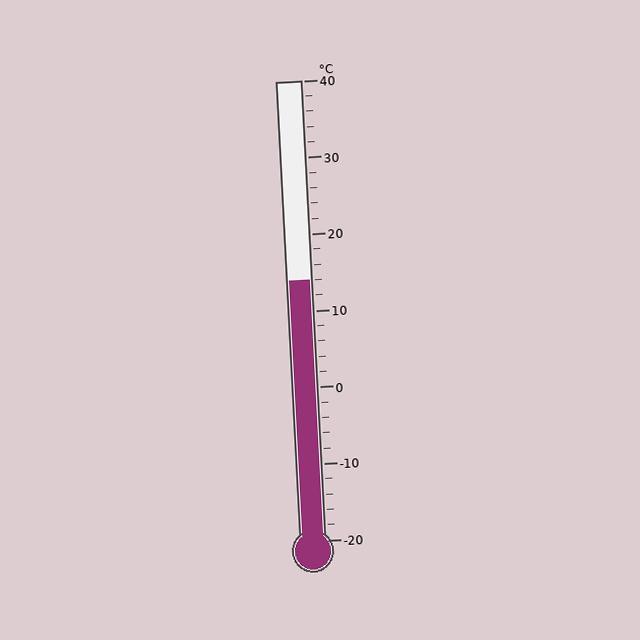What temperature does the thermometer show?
The thermometer shows approximately 14°C.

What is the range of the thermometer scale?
The thermometer scale ranges from -20°C to 40°C.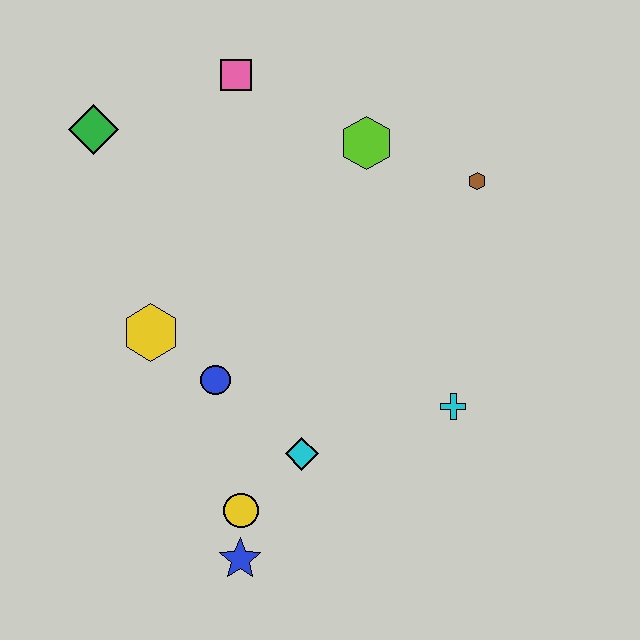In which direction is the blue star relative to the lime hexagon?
The blue star is below the lime hexagon.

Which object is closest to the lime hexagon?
The brown hexagon is closest to the lime hexagon.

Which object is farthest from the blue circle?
The brown hexagon is farthest from the blue circle.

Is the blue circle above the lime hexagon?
No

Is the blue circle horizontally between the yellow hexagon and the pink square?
Yes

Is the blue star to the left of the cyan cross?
Yes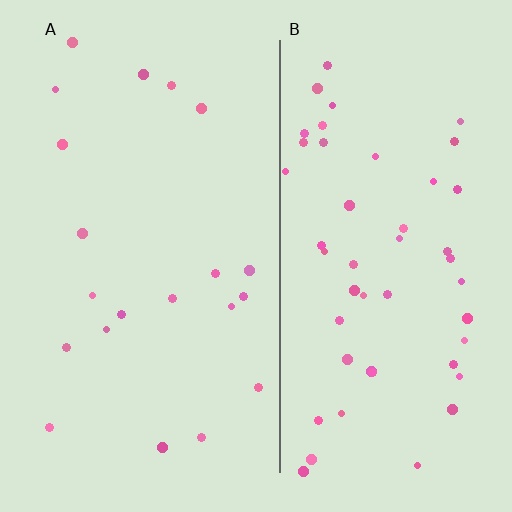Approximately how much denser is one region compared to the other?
Approximately 2.4× — region B over region A.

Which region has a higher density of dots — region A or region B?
B (the right).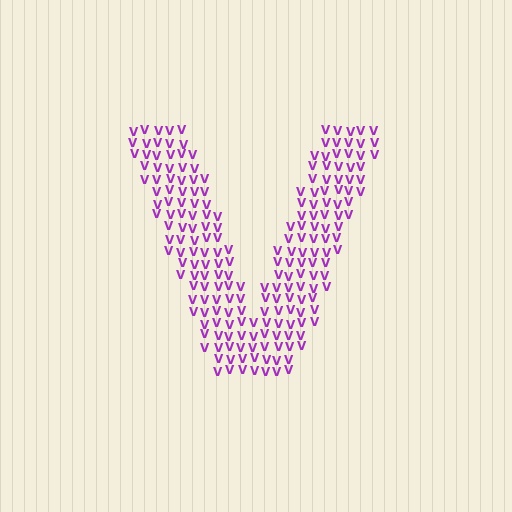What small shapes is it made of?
It is made of small letter V's.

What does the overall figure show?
The overall figure shows the letter V.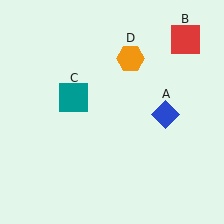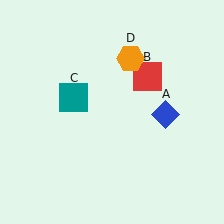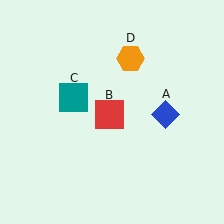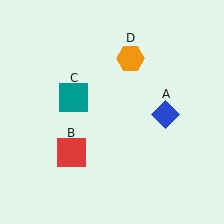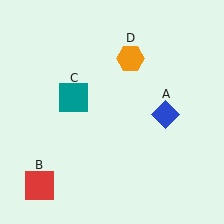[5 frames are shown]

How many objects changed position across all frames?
1 object changed position: red square (object B).